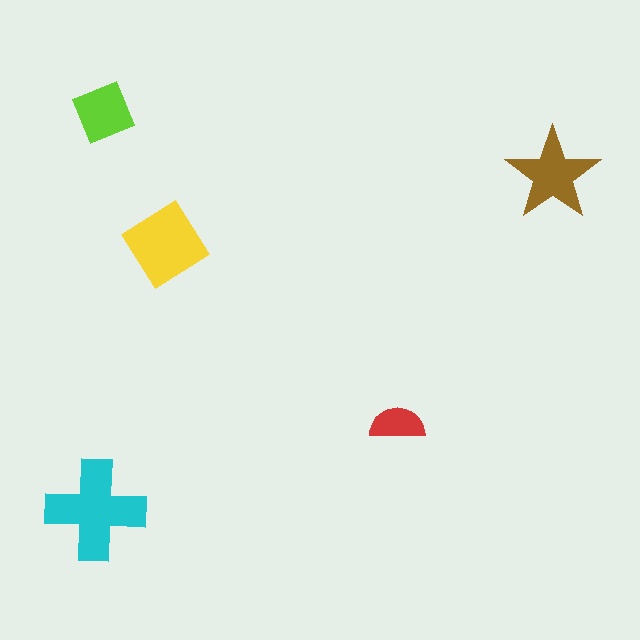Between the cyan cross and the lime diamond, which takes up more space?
The cyan cross.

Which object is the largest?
The cyan cross.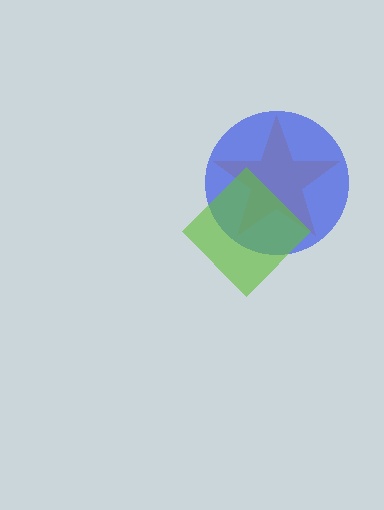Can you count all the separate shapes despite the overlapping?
Yes, there are 3 separate shapes.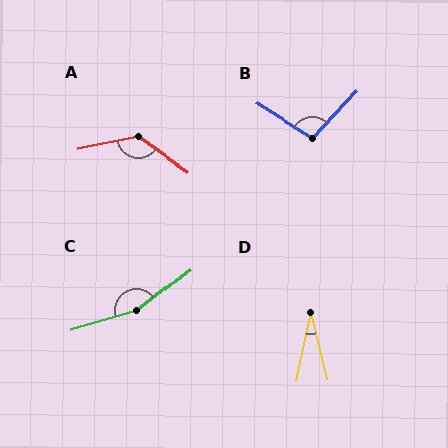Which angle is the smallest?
D, at approximately 26 degrees.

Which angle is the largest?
C, at approximately 159 degrees.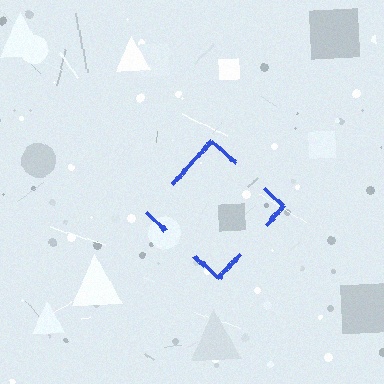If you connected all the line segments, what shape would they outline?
They would outline a diamond.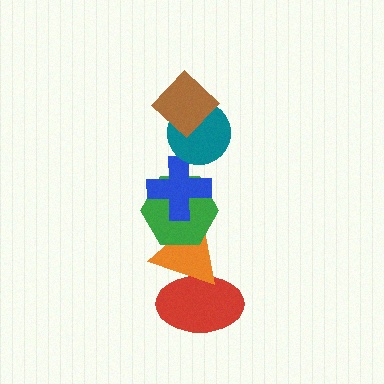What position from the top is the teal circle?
The teal circle is 2nd from the top.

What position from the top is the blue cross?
The blue cross is 3rd from the top.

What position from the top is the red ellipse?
The red ellipse is 6th from the top.